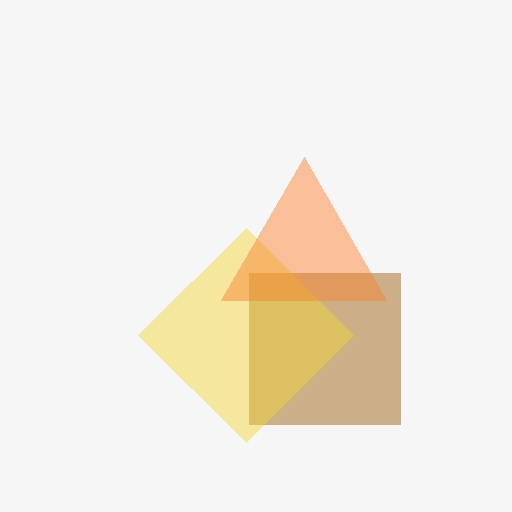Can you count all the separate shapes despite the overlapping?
Yes, there are 3 separate shapes.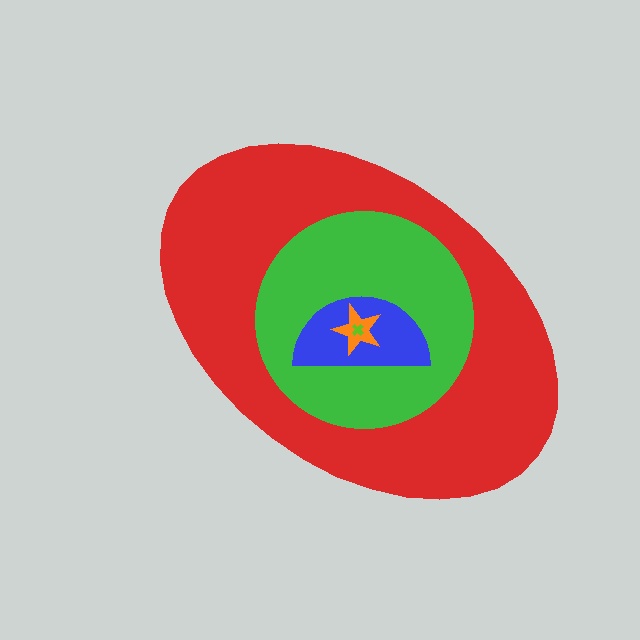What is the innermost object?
The lime cross.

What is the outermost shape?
The red ellipse.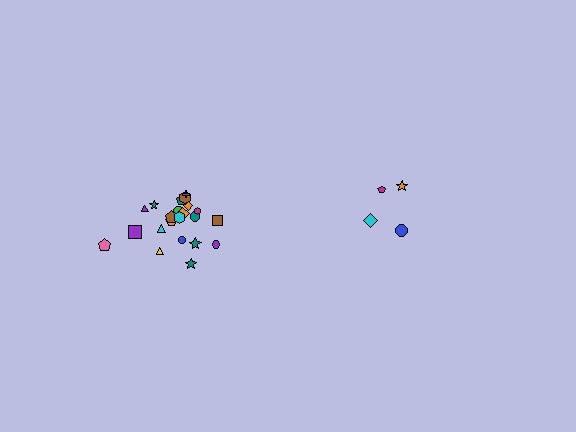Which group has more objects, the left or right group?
The left group.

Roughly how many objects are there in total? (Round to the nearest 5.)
Roughly 25 objects in total.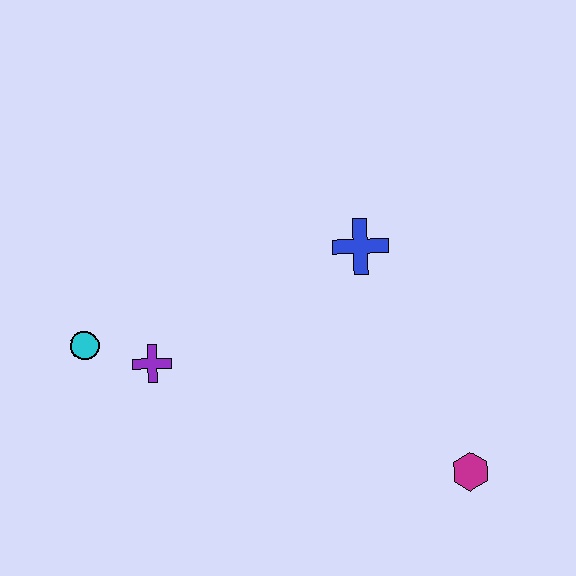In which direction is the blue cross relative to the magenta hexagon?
The blue cross is above the magenta hexagon.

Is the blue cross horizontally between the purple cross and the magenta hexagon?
Yes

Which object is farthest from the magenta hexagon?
The cyan circle is farthest from the magenta hexagon.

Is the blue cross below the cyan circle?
No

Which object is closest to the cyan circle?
The purple cross is closest to the cyan circle.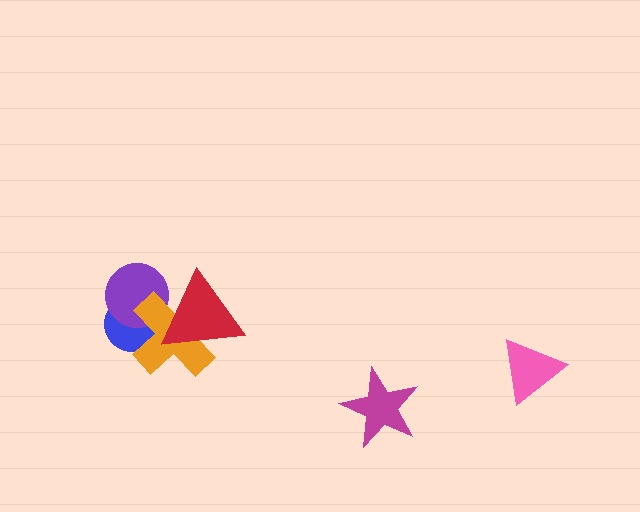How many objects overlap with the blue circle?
2 objects overlap with the blue circle.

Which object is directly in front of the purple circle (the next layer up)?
The orange cross is directly in front of the purple circle.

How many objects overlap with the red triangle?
2 objects overlap with the red triangle.